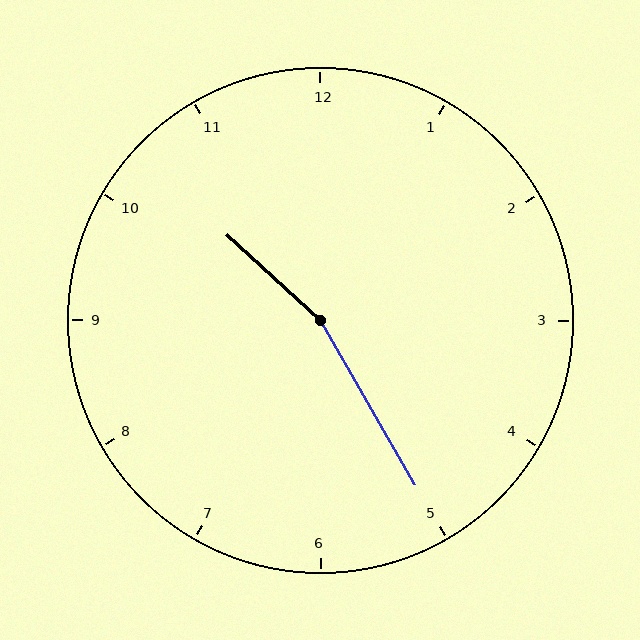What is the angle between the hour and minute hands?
Approximately 162 degrees.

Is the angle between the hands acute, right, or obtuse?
It is obtuse.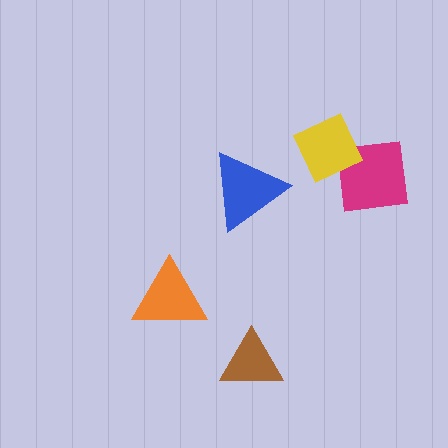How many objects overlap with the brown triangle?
0 objects overlap with the brown triangle.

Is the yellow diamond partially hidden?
No, no other shape covers it.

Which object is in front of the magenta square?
The yellow diamond is in front of the magenta square.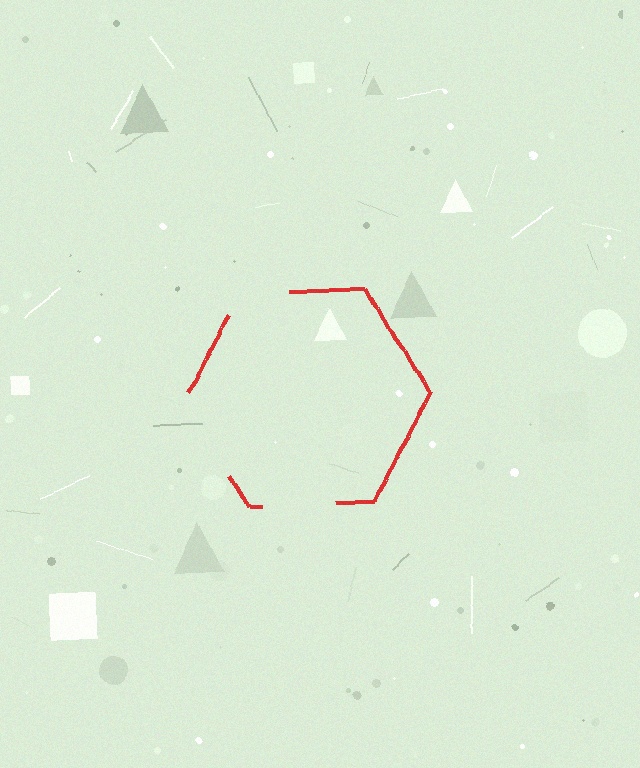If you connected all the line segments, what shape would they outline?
They would outline a hexagon.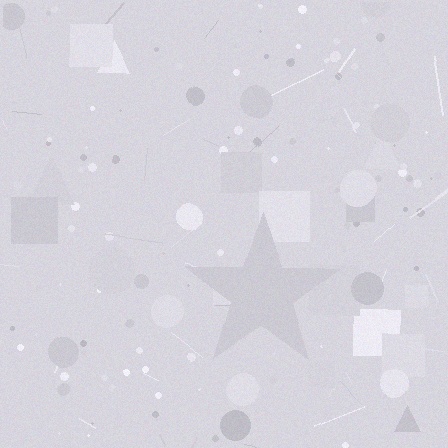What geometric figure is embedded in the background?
A star is embedded in the background.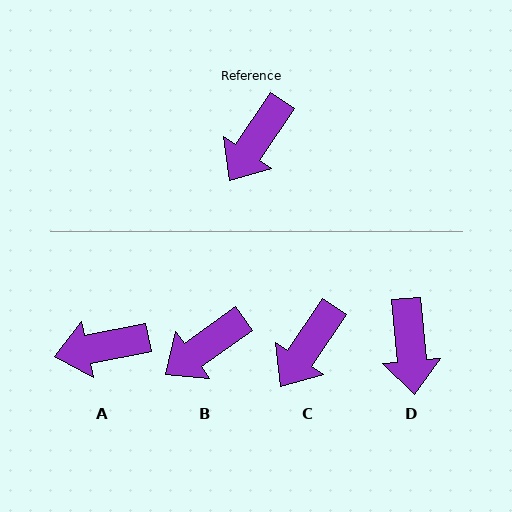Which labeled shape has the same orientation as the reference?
C.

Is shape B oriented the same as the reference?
No, it is off by about 20 degrees.